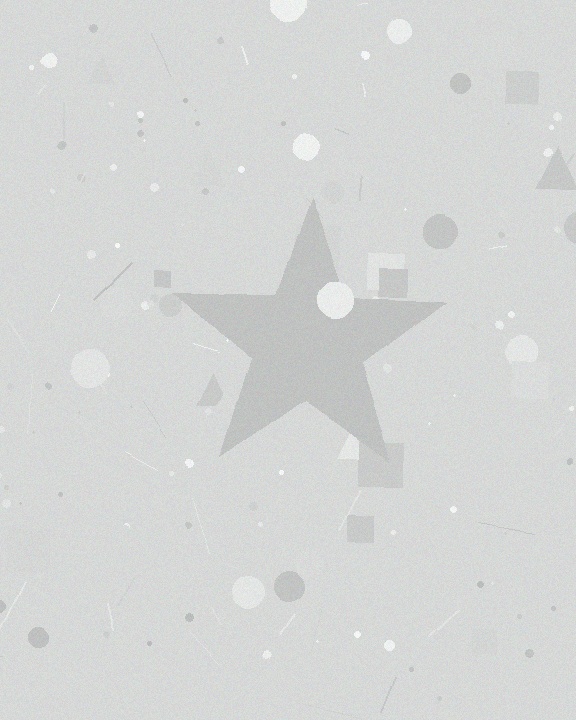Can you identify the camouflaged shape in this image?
The camouflaged shape is a star.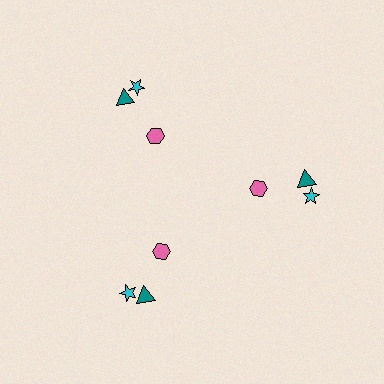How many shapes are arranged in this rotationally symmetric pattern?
There are 9 shapes, arranged in 3 groups of 3.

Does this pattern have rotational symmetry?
Yes, this pattern has 3-fold rotational symmetry. It looks the same after rotating 120 degrees around the center.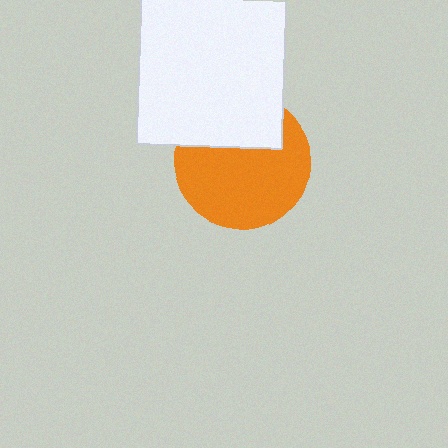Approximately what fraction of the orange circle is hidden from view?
Roughly 32% of the orange circle is hidden behind the white rectangle.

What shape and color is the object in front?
The object in front is a white rectangle.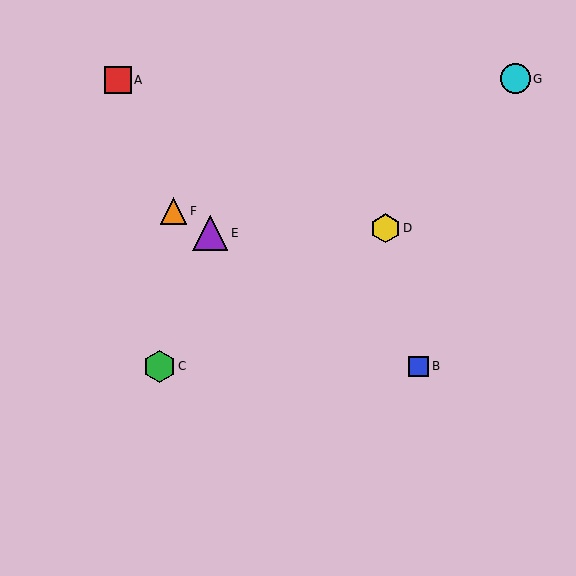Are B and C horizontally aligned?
Yes, both are at y≈366.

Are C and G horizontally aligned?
No, C is at y≈366 and G is at y≈79.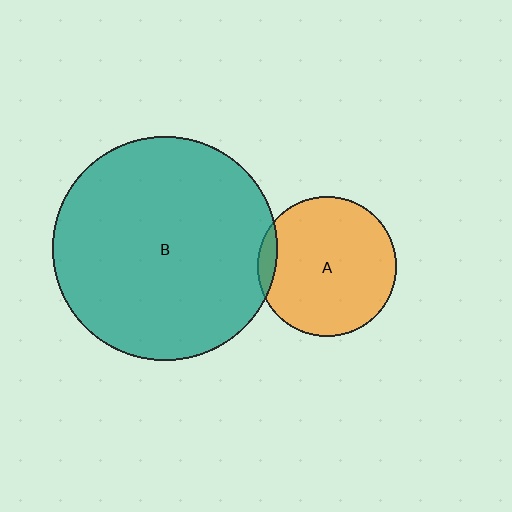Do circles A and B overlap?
Yes.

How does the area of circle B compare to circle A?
Approximately 2.6 times.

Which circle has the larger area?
Circle B (teal).